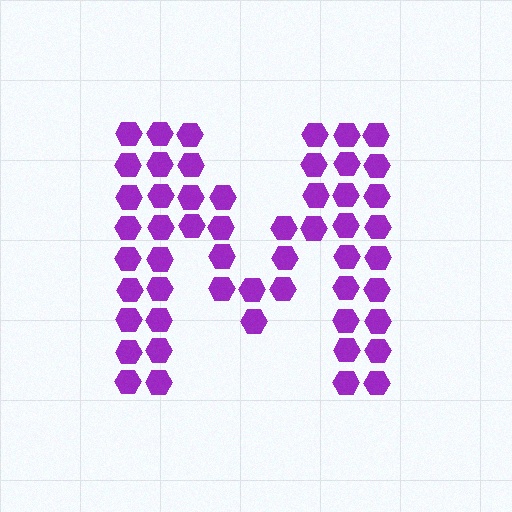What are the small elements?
The small elements are hexagons.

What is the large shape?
The large shape is the letter M.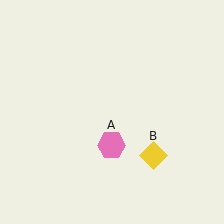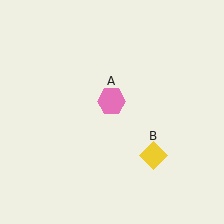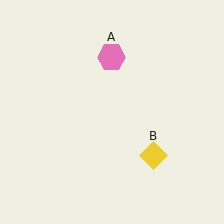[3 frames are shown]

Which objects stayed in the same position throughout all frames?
Yellow diamond (object B) remained stationary.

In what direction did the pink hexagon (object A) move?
The pink hexagon (object A) moved up.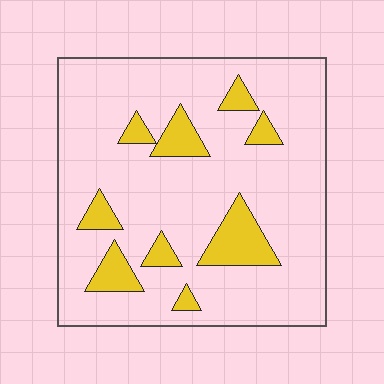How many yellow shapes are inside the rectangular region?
9.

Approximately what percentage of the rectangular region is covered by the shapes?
Approximately 15%.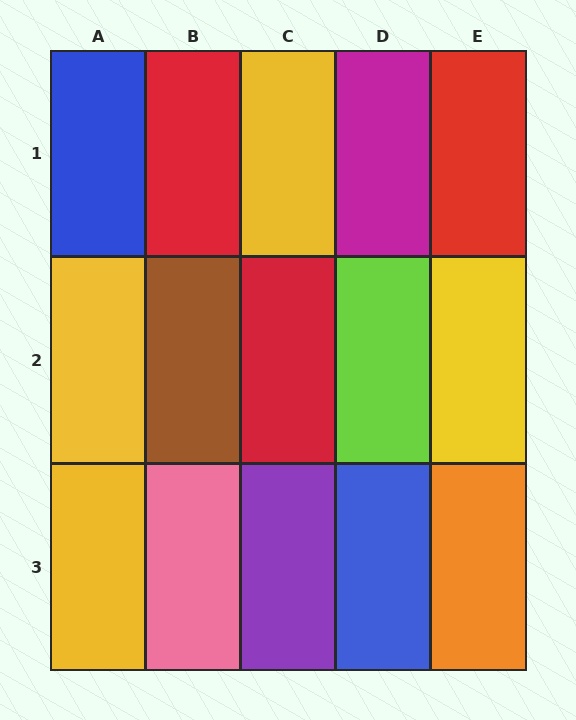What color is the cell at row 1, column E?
Red.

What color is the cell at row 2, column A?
Yellow.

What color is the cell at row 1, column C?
Yellow.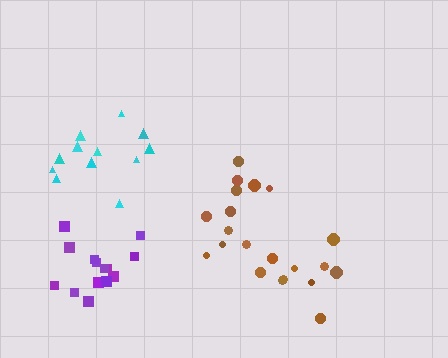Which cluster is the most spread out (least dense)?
Brown.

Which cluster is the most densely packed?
Purple.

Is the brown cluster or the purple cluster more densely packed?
Purple.